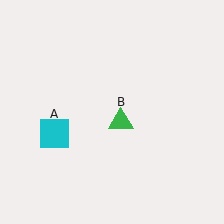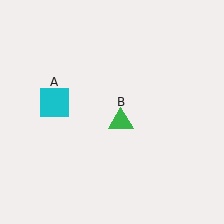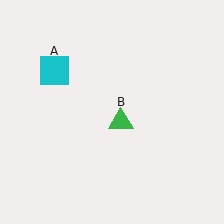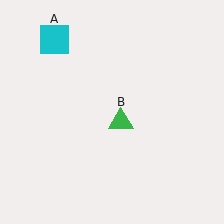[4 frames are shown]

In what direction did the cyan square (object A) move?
The cyan square (object A) moved up.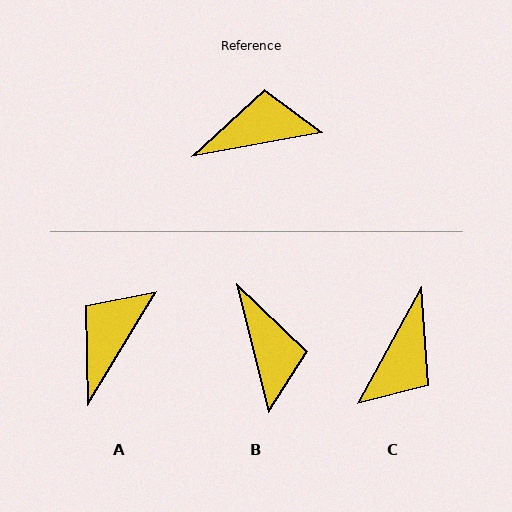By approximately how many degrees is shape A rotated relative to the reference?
Approximately 48 degrees counter-clockwise.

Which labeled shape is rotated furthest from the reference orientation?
C, about 129 degrees away.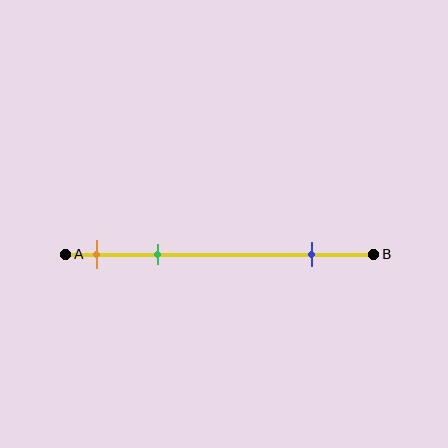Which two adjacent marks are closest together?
The orange and green marks are the closest adjacent pair.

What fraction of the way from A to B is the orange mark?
The orange mark is approximately 10% (0.1) of the way from A to B.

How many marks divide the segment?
There are 3 marks dividing the segment.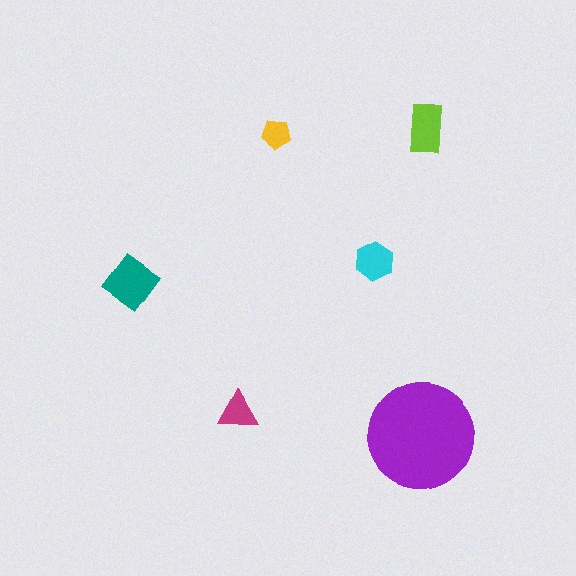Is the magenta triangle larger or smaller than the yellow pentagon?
Larger.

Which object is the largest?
The purple circle.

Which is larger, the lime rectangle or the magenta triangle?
The lime rectangle.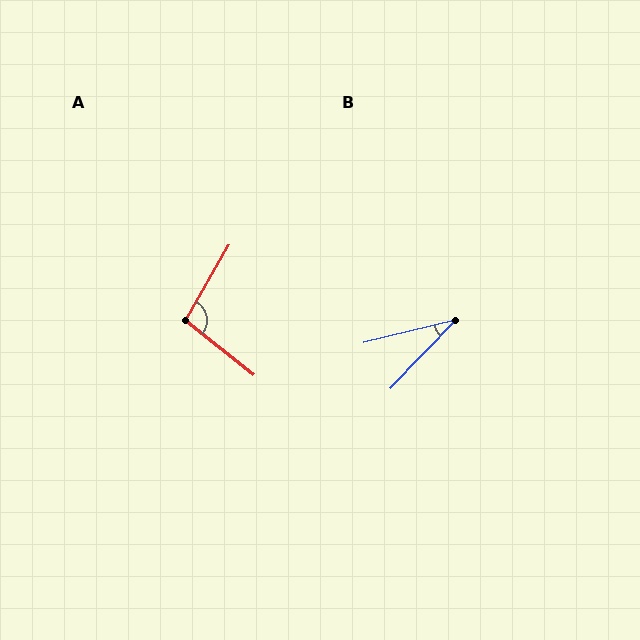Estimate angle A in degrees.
Approximately 99 degrees.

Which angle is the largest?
A, at approximately 99 degrees.